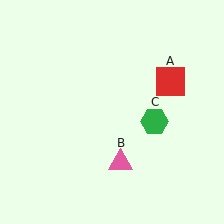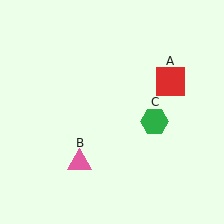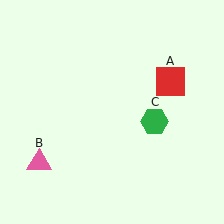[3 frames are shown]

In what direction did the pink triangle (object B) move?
The pink triangle (object B) moved left.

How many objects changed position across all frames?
1 object changed position: pink triangle (object B).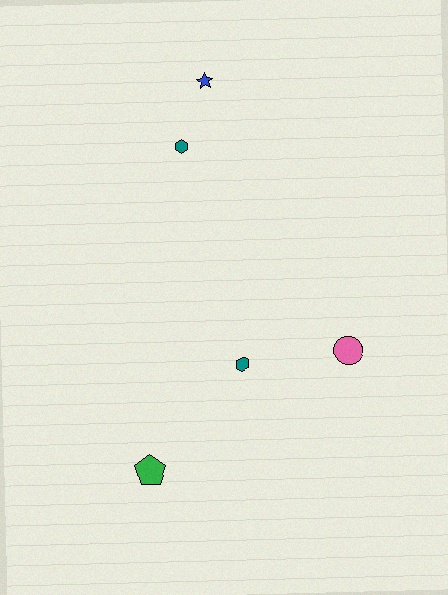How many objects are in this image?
There are 5 objects.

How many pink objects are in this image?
There is 1 pink object.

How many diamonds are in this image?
There are no diamonds.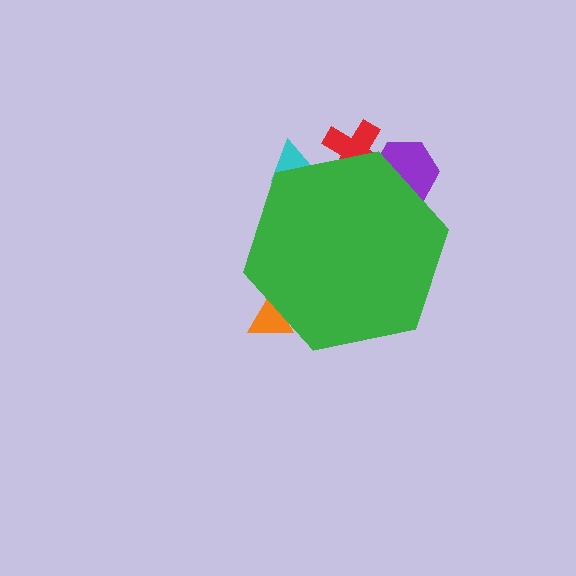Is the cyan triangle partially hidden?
Yes, the cyan triangle is partially hidden behind the green hexagon.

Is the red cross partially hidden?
Yes, the red cross is partially hidden behind the green hexagon.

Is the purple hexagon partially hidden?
Yes, the purple hexagon is partially hidden behind the green hexagon.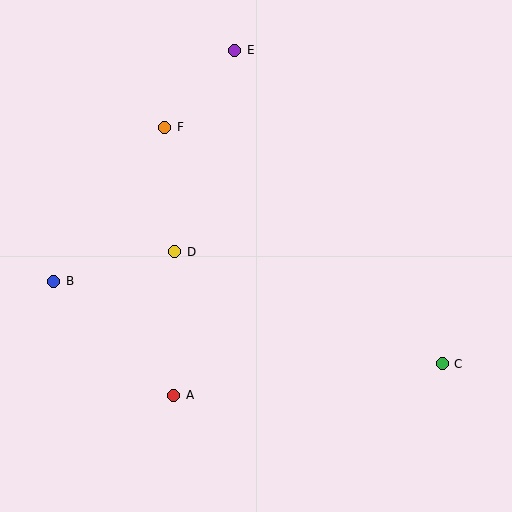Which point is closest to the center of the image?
Point D at (175, 252) is closest to the center.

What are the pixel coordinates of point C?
Point C is at (442, 364).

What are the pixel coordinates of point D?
Point D is at (175, 252).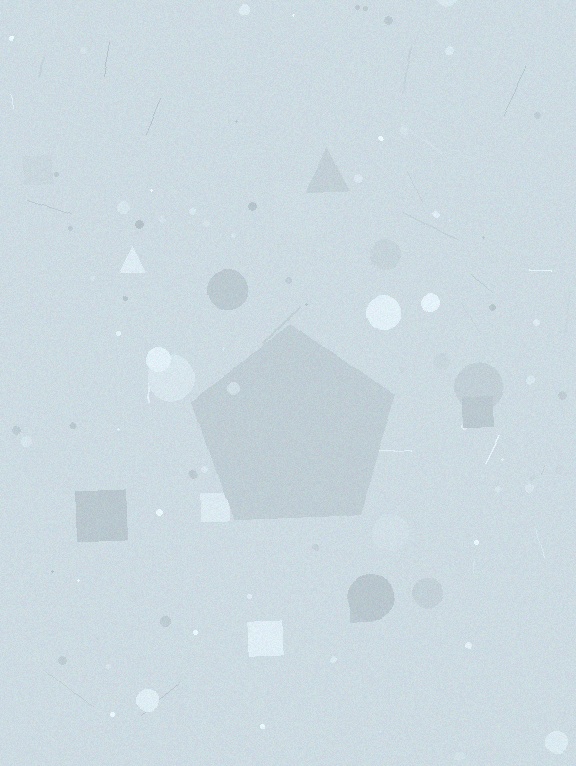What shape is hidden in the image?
A pentagon is hidden in the image.